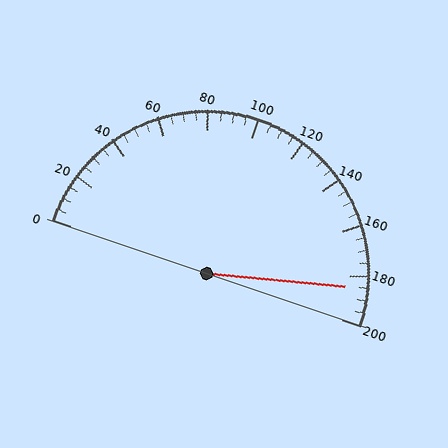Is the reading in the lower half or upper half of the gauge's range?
The reading is in the upper half of the range (0 to 200).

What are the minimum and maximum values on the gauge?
The gauge ranges from 0 to 200.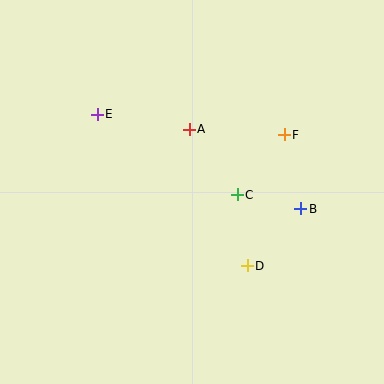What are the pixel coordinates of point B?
Point B is at (301, 209).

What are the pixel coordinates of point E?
Point E is at (97, 114).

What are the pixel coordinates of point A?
Point A is at (189, 129).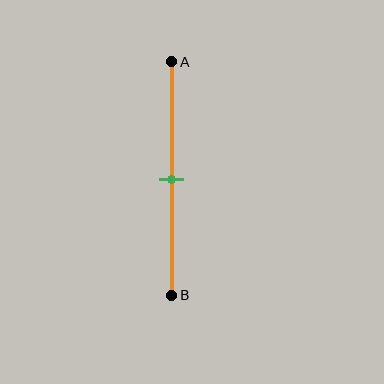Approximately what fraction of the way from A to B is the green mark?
The green mark is approximately 50% of the way from A to B.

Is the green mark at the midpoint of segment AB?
Yes, the mark is approximately at the midpoint.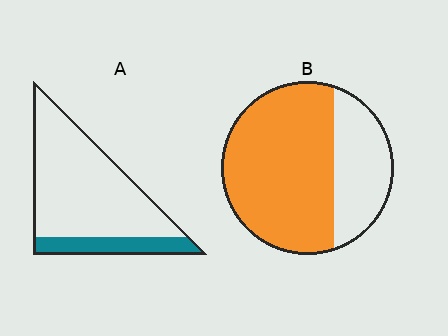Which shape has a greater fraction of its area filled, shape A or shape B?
Shape B.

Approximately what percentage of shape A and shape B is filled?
A is approximately 20% and B is approximately 70%.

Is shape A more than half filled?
No.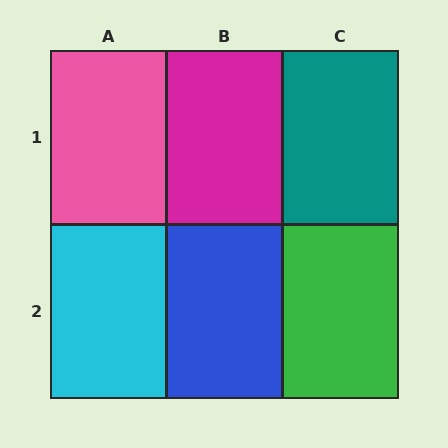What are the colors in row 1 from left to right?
Pink, magenta, teal.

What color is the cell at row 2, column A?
Cyan.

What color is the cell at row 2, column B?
Blue.